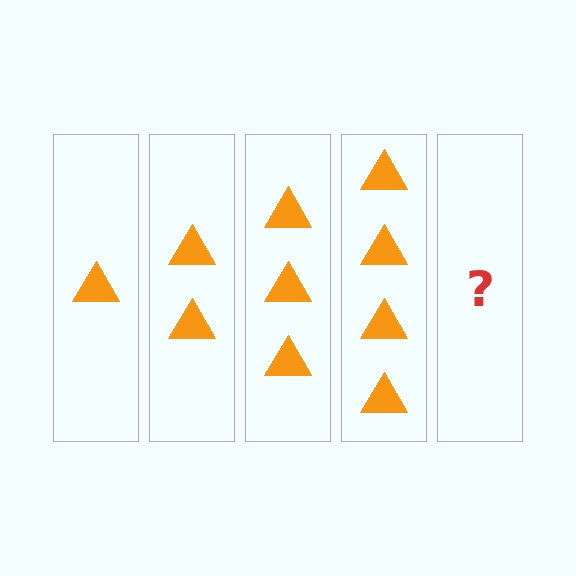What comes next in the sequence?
The next element should be 5 triangles.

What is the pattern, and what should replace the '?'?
The pattern is that each step adds one more triangle. The '?' should be 5 triangles.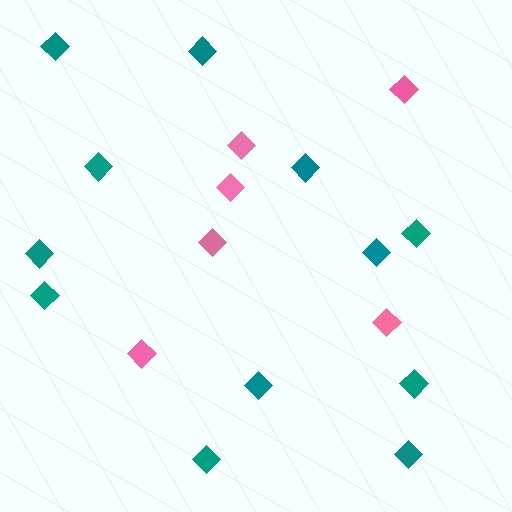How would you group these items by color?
There are 2 groups: one group of teal diamonds (12) and one group of pink diamonds (6).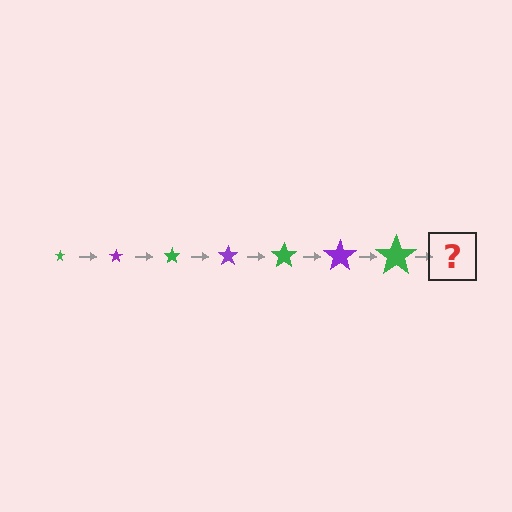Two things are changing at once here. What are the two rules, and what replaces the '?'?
The two rules are that the star grows larger each step and the color cycles through green and purple. The '?' should be a purple star, larger than the previous one.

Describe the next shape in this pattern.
It should be a purple star, larger than the previous one.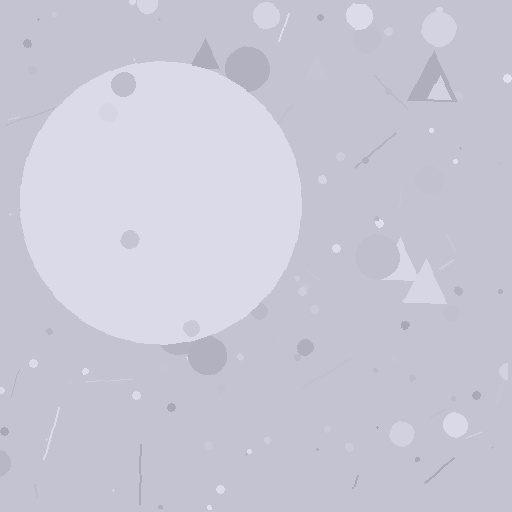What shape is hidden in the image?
A circle is hidden in the image.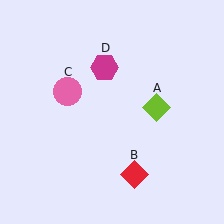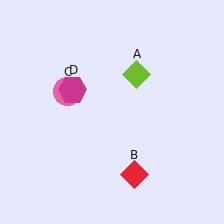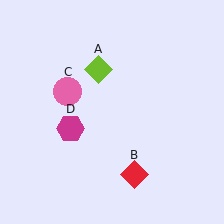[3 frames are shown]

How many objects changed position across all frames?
2 objects changed position: lime diamond (object A), magenta hexagon (object D).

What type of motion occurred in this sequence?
The lime diamond (object A), magenta hexagon (object D) rotated counterclockwise around the center of the scene.